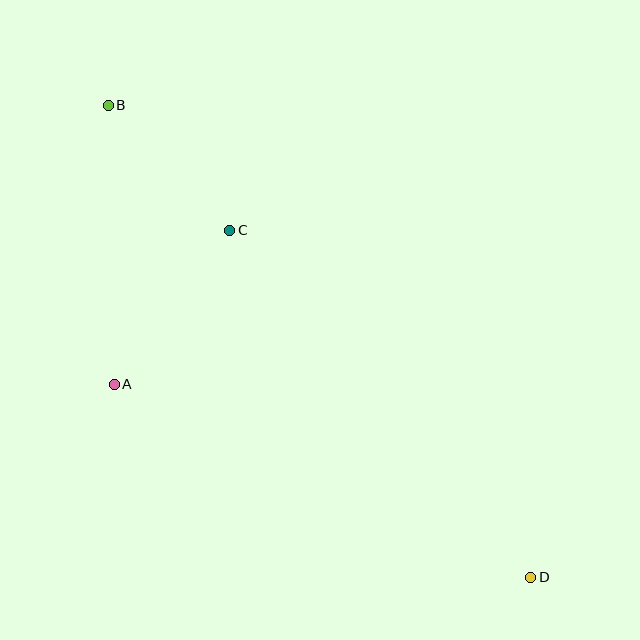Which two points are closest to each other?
Points B and C are closest to each other.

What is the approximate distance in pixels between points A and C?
The distance between A and C is approximately 193 pixels.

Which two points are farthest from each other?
Points B and D are farthest from each other.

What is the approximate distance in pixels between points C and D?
The distance between C and D is approximately 460 pixels.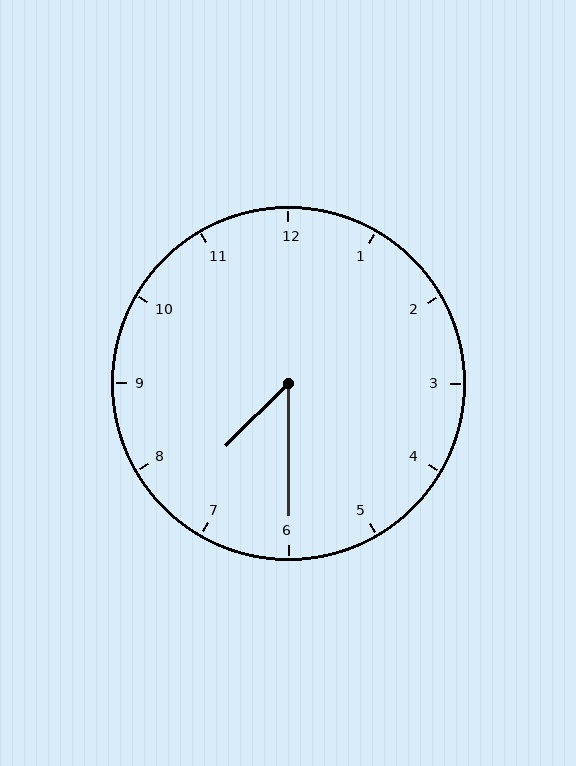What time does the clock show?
7:30.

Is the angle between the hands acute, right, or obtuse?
It is acute.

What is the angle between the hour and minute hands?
Approximately 45 degrees.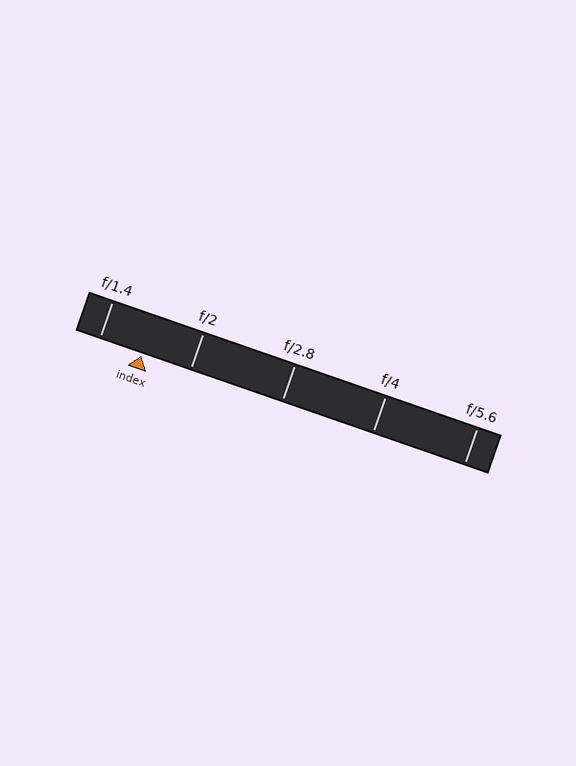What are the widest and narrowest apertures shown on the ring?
The widest aperture shown is f/1.4 and the narrowest is f/5.6.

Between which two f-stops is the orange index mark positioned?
The index mark is between f/1.4 and f/2.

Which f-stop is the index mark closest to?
The index mark is closest to f/1.4.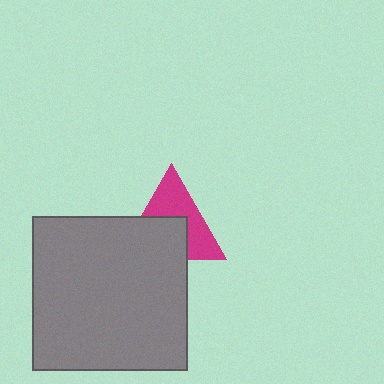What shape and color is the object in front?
The object in front is a gray square.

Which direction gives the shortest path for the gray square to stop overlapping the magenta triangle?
Moving down gives the shortest separation.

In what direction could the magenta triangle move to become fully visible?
The magenta triangle could move up. That would shift it out from behind the gray square entirely.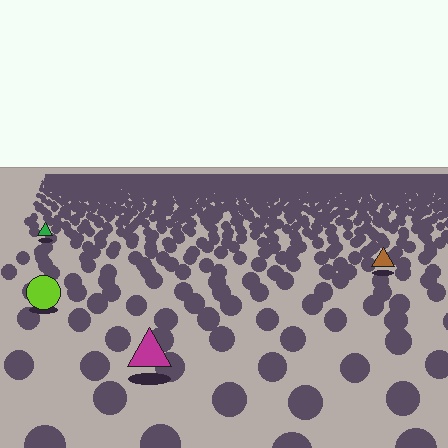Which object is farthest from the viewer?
The green triangle is farthest from the viewer. It appears smaller and the ground texture around it is denser.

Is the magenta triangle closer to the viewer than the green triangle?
Yes. The magenta triangle is closer — you can tell from the texture gradient: the ground texture is coarser near it.